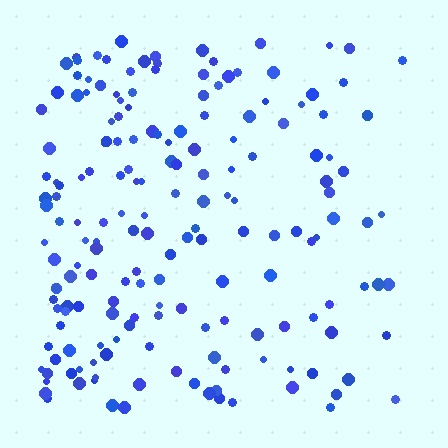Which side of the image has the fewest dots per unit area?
The right.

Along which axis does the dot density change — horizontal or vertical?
Horizontal.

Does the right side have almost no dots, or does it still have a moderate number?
Still a moderate number, just noticeably fewer than the left.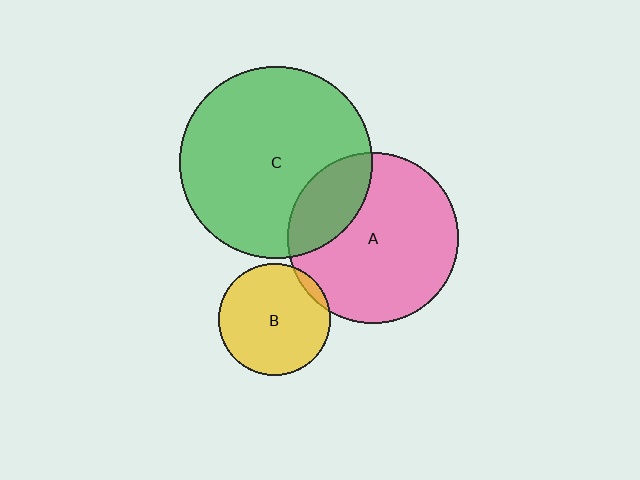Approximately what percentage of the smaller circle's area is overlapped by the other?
Approximately 25%.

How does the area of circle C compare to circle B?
Approximately 3.0 times.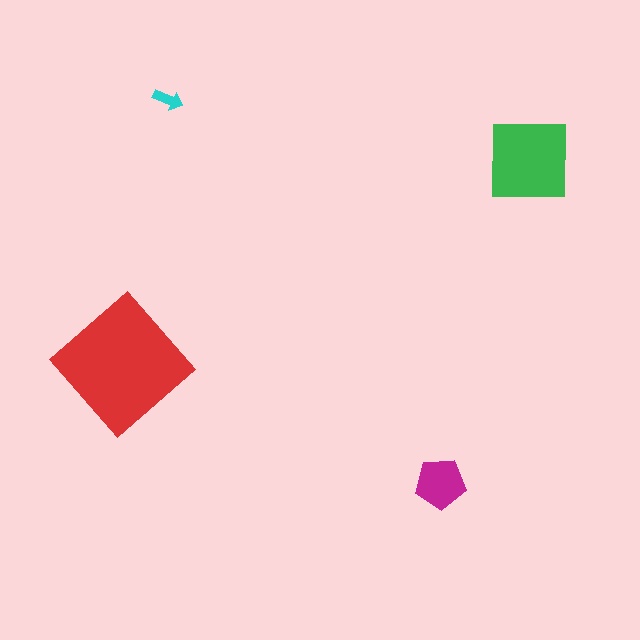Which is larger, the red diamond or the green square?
The red diamond.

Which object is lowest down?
The magenta pentagon is bottommost.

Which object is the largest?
The red diamond.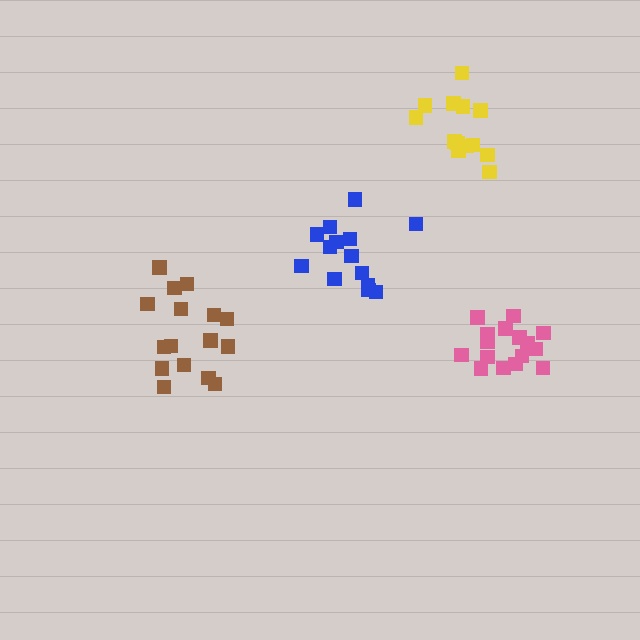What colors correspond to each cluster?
The clusters are colored: pink, brown, blue, yellow.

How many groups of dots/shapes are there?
There are 4 groups.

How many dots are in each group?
Group 1: 16 dots, Group 2: 16 dots, Group 3: 14 dots, Group 4: 13 dots (59 total).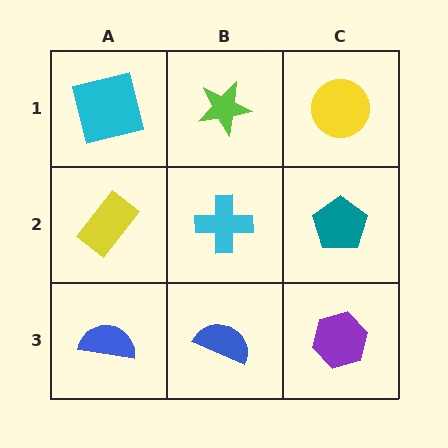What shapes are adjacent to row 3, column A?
A yellow rectangle (row 2, column A), a blue semicircle (row 3, column B).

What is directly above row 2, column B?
A lime star.